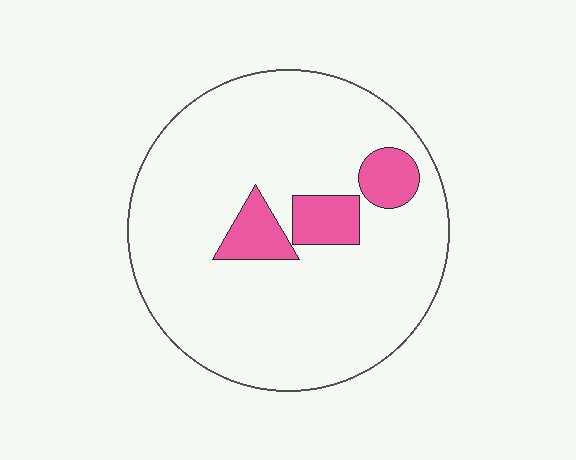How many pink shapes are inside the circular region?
3.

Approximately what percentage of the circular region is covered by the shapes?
Approximately 10%.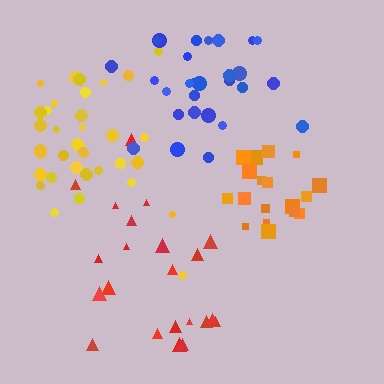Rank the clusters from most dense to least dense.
orange, blue, yellow, red.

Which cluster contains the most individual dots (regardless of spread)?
Yellow (34).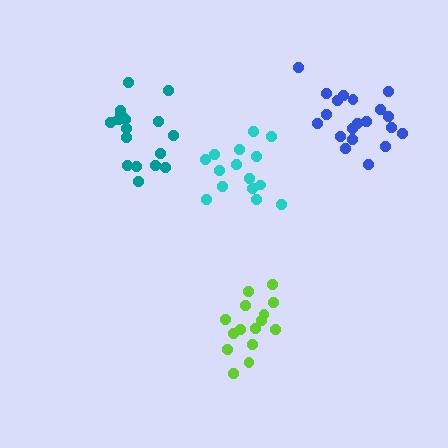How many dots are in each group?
Group 1: 15 dots, Group 2: 20 dots, Group 3: 18 dots, Group 4: 15 dots (68 total).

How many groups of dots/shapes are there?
There are 4 groups.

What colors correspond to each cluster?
The clusters are colored: cyan, blue, teal, lime.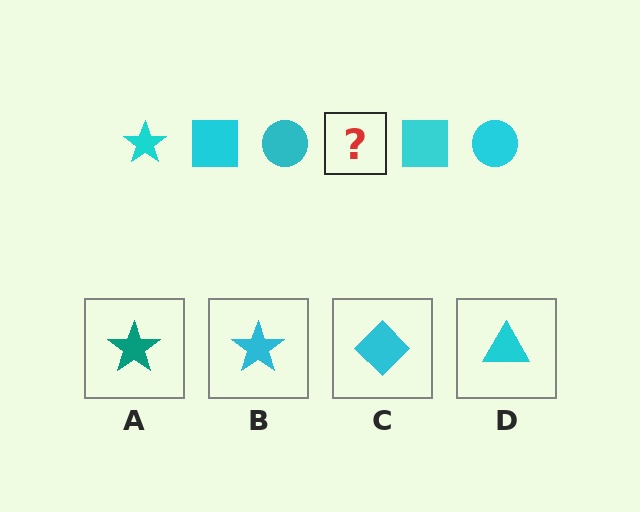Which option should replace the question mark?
Option B.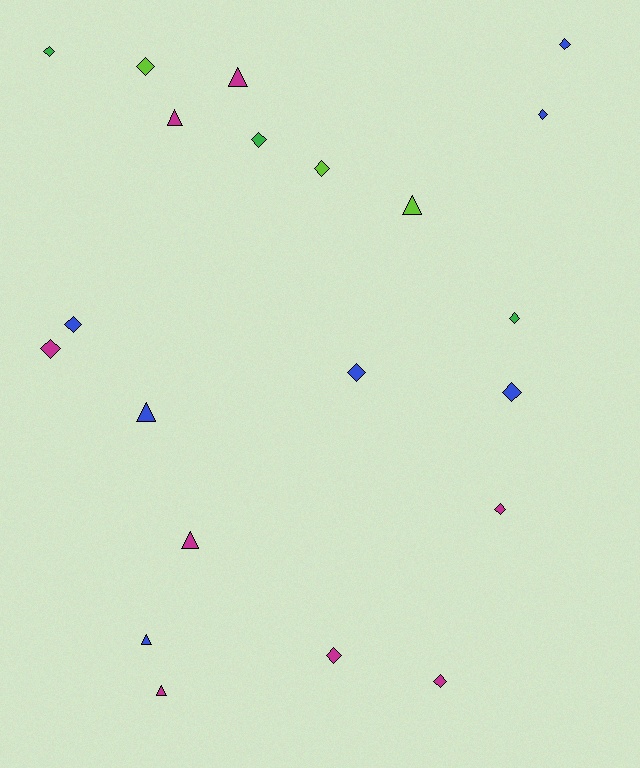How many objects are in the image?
There are 21 objects.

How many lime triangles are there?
There is 1 lime triangle.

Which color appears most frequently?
Magenta, with 8 objects.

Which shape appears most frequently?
Diamond, with 14 objects.